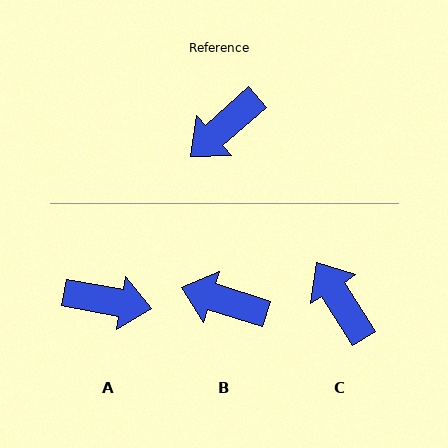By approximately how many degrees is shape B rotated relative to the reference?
Approximately 59 degrees clockwise.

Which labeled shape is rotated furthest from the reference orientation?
A, about 128 degrees away.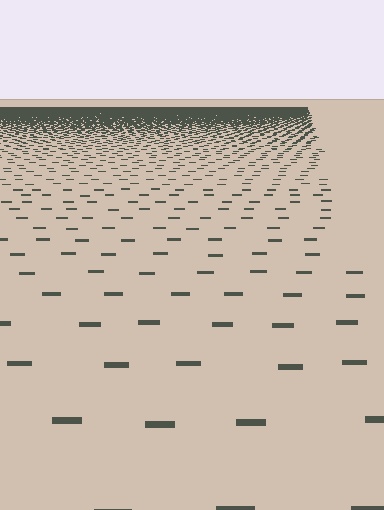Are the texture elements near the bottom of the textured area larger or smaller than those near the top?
Larger. Near the bottom, elements are closer to the viewer and appear at a bigger on-screen size.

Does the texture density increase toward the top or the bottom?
Density increases toward the top.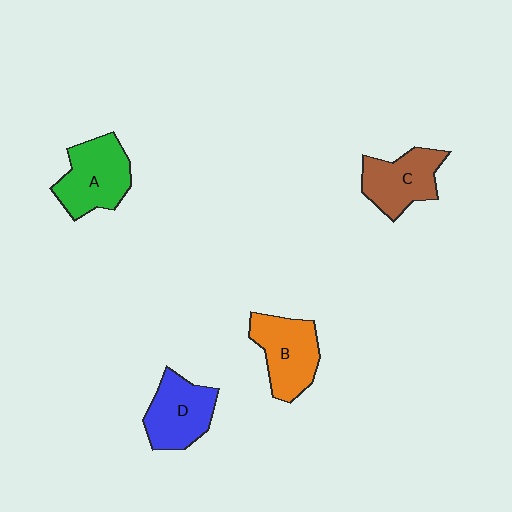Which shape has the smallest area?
Shape C (brown).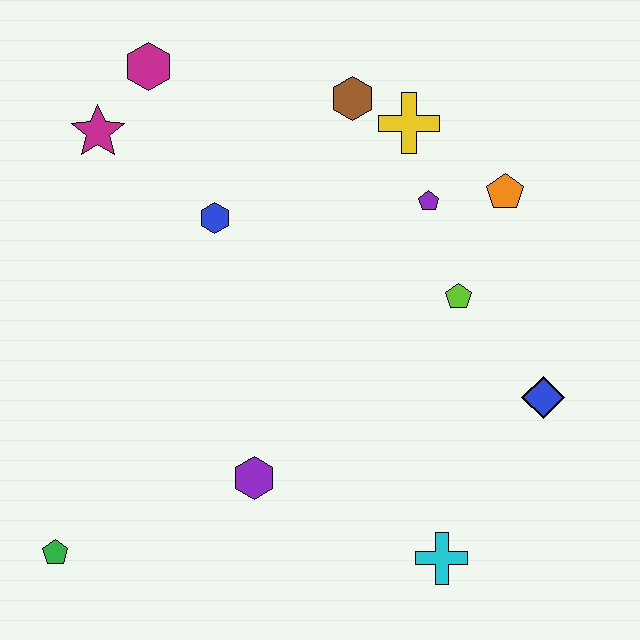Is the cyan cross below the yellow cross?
Yes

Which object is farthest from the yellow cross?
The green pentagon is farthest from the yellow cross.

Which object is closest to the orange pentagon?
The purple pentagon is closest to the orange pentagon.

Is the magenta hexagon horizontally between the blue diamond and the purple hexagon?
No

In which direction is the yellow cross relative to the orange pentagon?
The yellow cross is to the left of the orange pentagon.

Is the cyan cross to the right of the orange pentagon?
No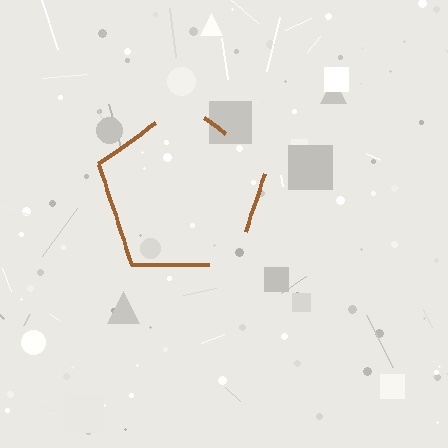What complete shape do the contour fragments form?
The contour fragments form a pentagon.